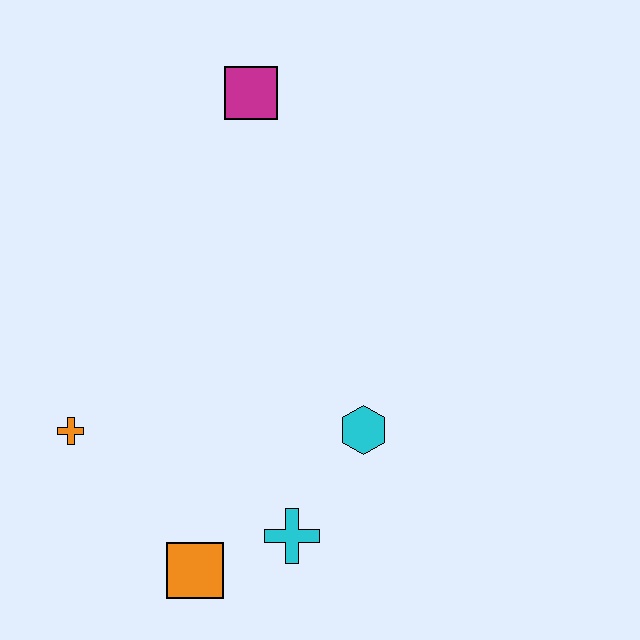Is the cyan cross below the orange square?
No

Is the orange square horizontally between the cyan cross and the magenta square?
No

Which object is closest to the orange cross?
The orange square is closest to the orange cross.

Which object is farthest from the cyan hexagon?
The magenta square is farthest from the cyan hexagon.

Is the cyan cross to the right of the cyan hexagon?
No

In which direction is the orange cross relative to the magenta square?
The orange cross is below the magenta square.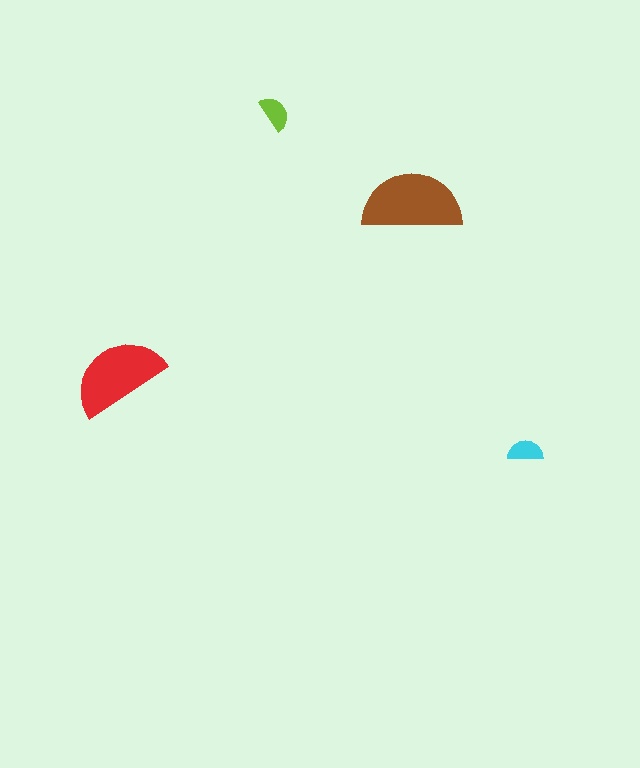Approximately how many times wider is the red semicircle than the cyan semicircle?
About 2.5 times wider.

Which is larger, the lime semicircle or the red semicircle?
The red one.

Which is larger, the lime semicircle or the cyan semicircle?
The lime one.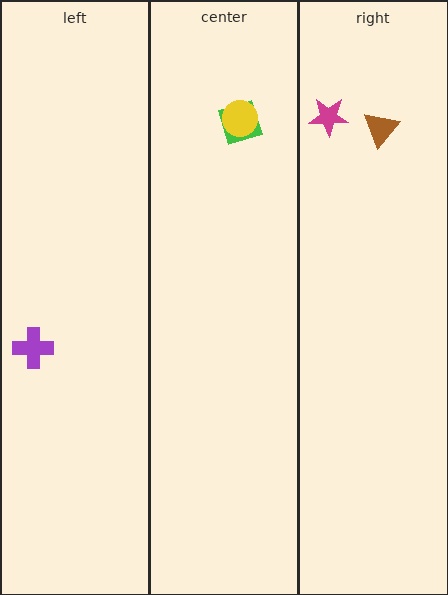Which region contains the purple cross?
The left region.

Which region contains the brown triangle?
The right region.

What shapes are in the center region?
The green diamond, the yellow circle.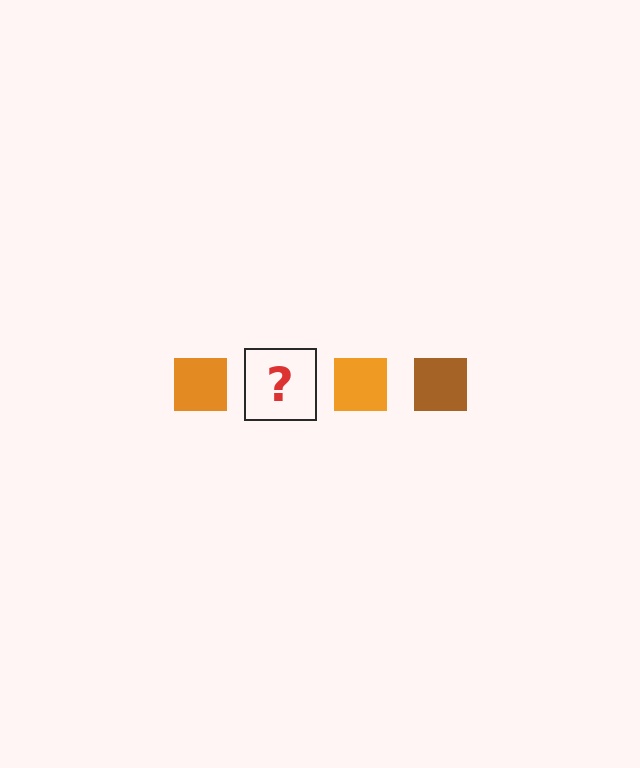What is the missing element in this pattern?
The missing element is a brown square.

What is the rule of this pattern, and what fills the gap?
The rule is that the pattern cycles through orange, brown squares. The gap should be filled with a brown square.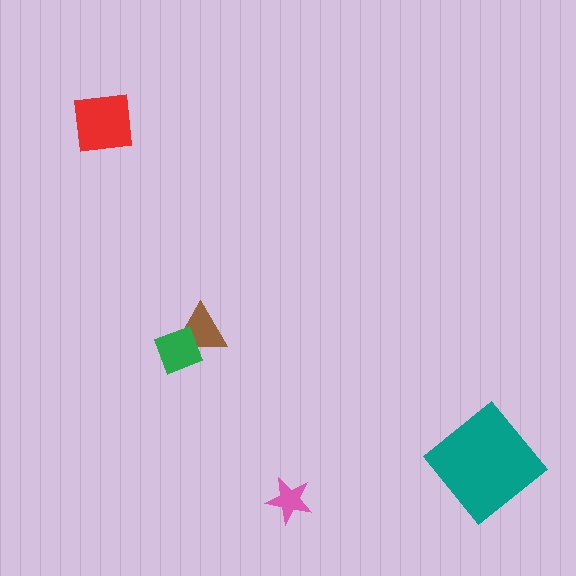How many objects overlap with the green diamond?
1 object overlaps with the green diamond.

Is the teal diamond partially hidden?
No, no other shape covers it.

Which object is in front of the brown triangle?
The green diamond is in front of the brown triangle.